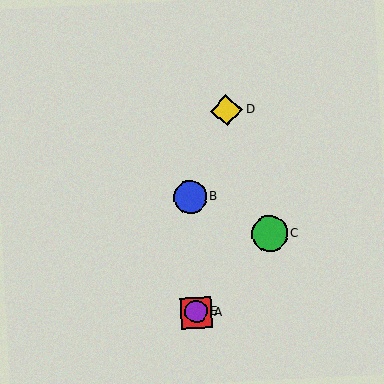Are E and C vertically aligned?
No, E is at x≈196 and C is at x≈269.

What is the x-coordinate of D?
Object D is at x≈226.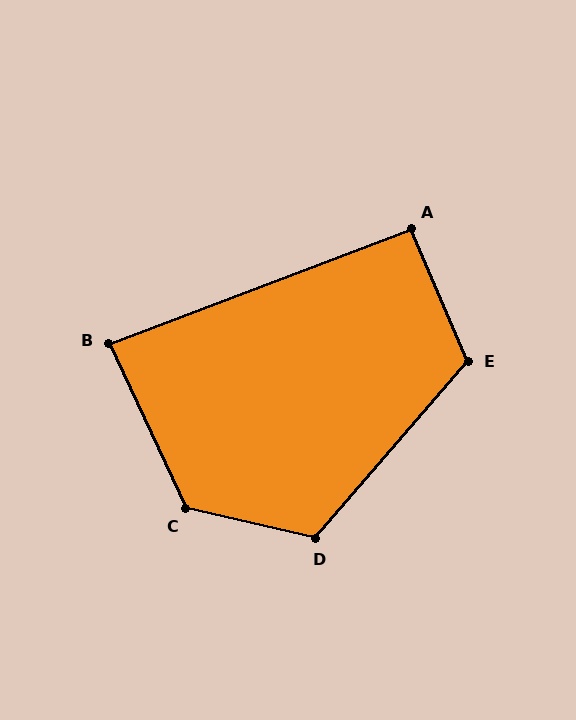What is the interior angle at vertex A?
Approximately 92 degrees (approximately right).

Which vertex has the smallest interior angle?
B, at approximately 86 degrees.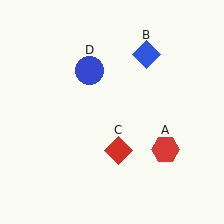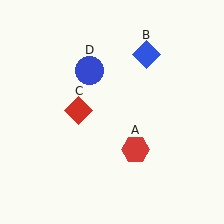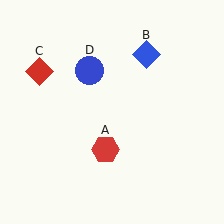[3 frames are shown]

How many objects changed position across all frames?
2 objects changed position: red hexagon (object A), red diamond (object C).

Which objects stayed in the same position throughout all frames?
Blue diamond (object B) and blue circle (object D) remained stationary.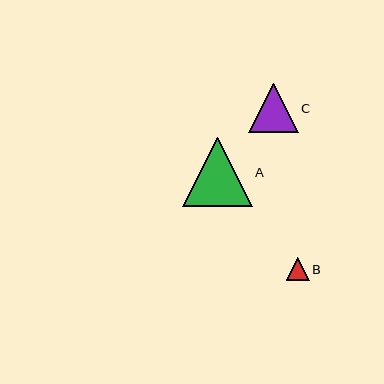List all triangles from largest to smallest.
From largest to smallest: A, C, B.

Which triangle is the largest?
Triangle A is the largest with a size of approximately 70 pixels.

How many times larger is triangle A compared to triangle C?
Triangle A is approximately 1.4 times the size of triangle C.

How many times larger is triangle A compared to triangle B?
Triangle A is approximately 3.0 times the size of triangle B.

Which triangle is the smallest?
Triangle B is the smallest with a size of approximately 23 pixels.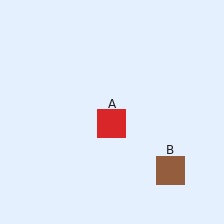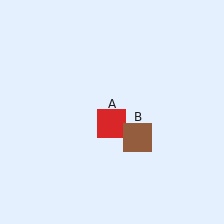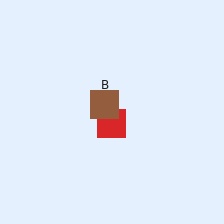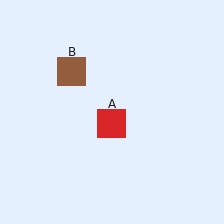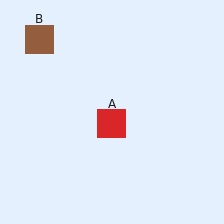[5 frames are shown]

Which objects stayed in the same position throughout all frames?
Red square (object A) remained stationary.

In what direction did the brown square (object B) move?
The brown square (object B) moved up and to the left.